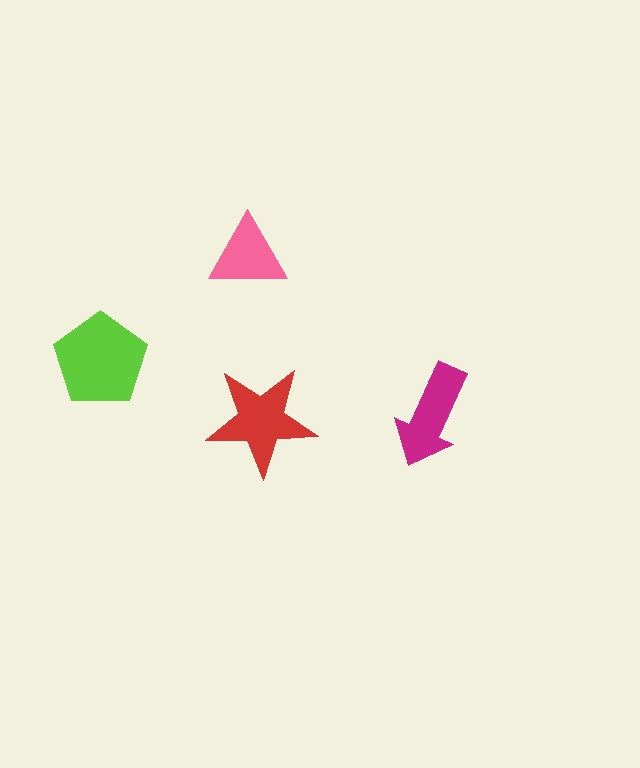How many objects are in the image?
There are 4 objects in the image.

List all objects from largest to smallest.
The lime pentagon, the red star, the magenta arrow, the pink triangle.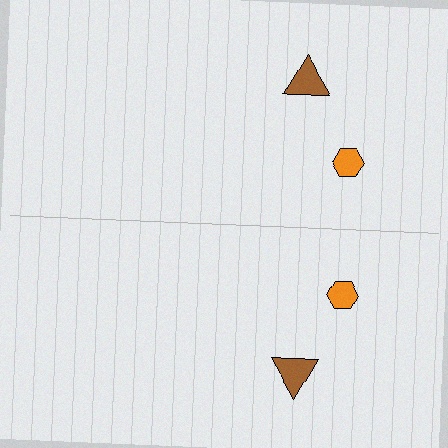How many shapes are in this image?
There are 4 shapes in this image.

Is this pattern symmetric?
Yes, this pattern has bilateral (reflection) symmetry.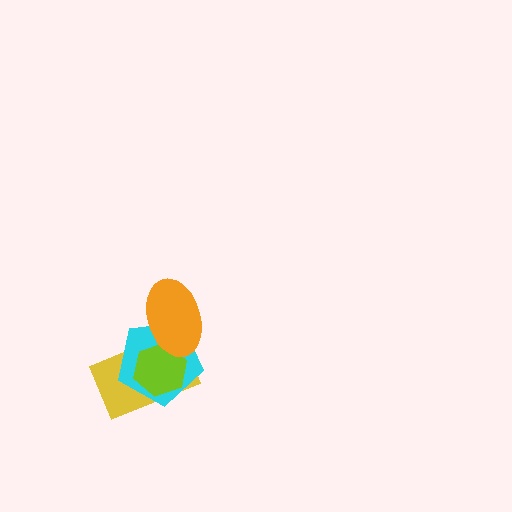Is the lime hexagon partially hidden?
Yes, it is partially covered by another shape.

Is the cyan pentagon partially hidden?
Yes, it is partially covered by another shape.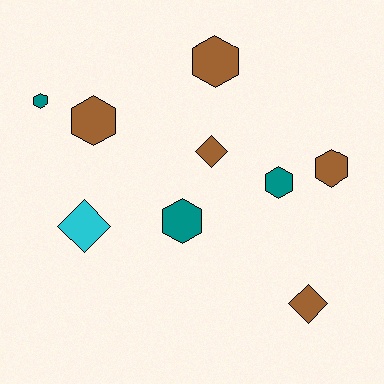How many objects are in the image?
There are 9 objects.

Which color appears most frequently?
Brown, with 5 objects.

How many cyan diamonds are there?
There is 1 cyan diamond.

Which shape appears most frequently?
Hexagon, with 6 objects.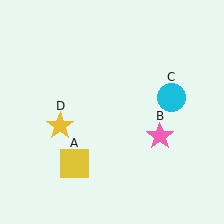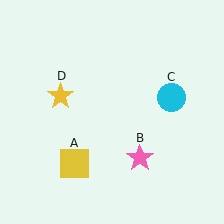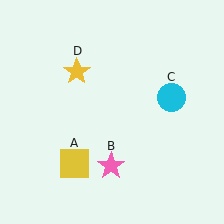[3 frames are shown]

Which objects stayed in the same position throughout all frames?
Yellow square (object A) and cyan circle (object C) remained stationary.